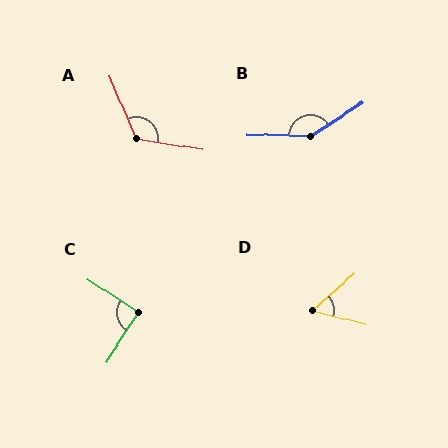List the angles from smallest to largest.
D (56°), C (89°), A (122°), B (146°).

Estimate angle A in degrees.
Approximately 122 degrees.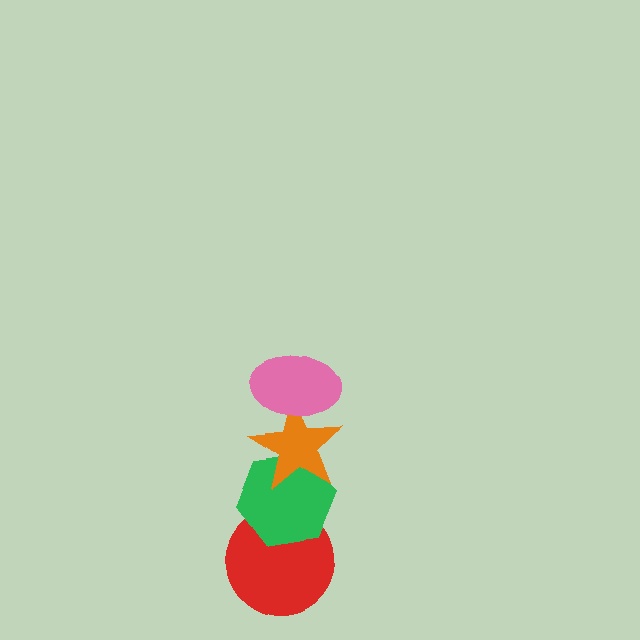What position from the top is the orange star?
The orange star is 2nd from the top.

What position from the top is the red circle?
The red circle is 4th from the top.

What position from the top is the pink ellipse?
The pink ellipse is 1st from the top.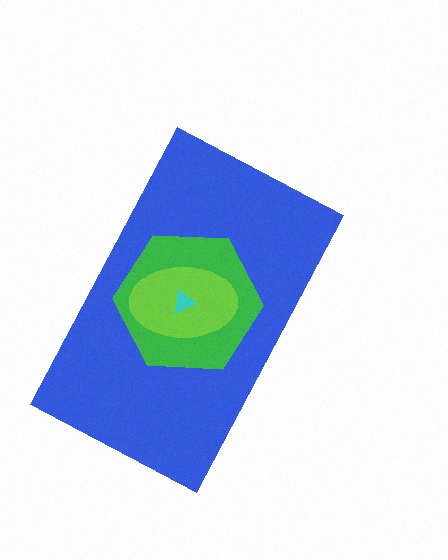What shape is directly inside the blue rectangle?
The green hexagon.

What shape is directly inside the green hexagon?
The lime ellipse.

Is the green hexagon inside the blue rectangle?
Yes.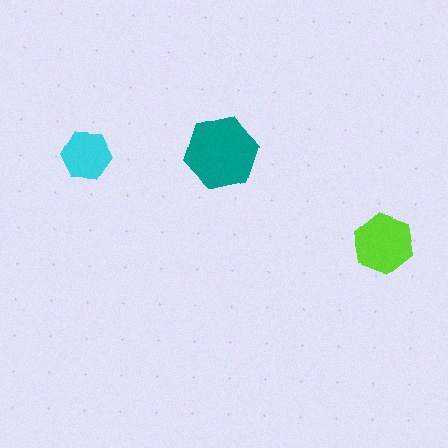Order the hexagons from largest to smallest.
the teal one, the lime one, the cyan one.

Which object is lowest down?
The lime hexagon is bottommost.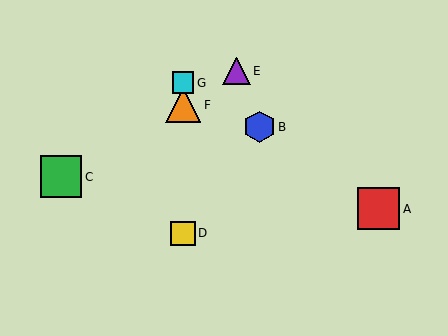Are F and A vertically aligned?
No, F is at x≈183 and A is at x≈379.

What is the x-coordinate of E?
Object E is at x≈236.